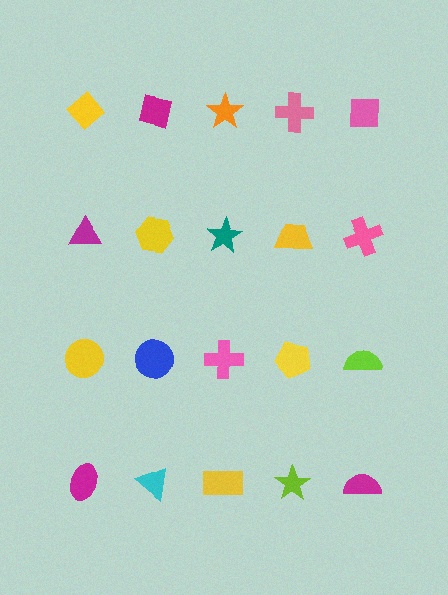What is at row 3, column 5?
A lime semicircle.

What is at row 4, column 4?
A lime star.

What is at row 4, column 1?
A magenta ellipse.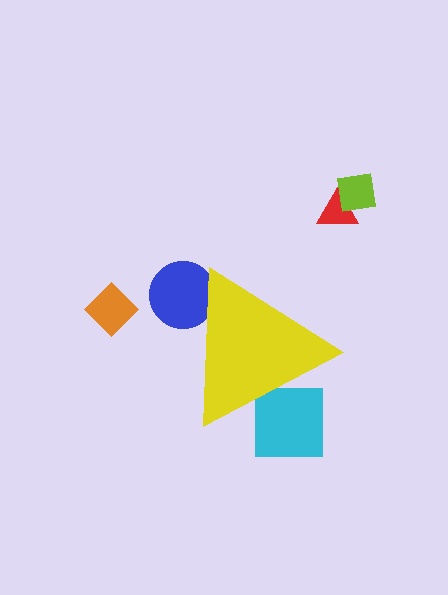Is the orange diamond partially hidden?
No, the orange diamond is fully visible.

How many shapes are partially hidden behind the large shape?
2 shapes are partially hidden.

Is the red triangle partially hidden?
No, the red triangle is fully visible.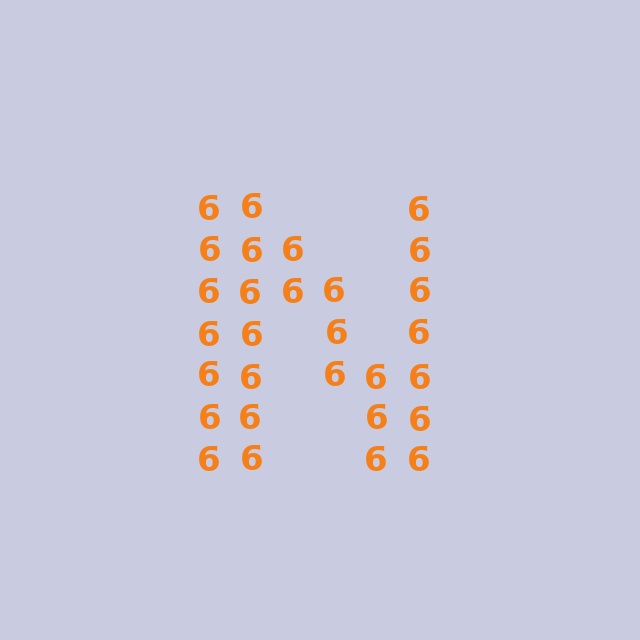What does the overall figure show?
The overall figure shows the letter N.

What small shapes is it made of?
It is made of small digit 6's.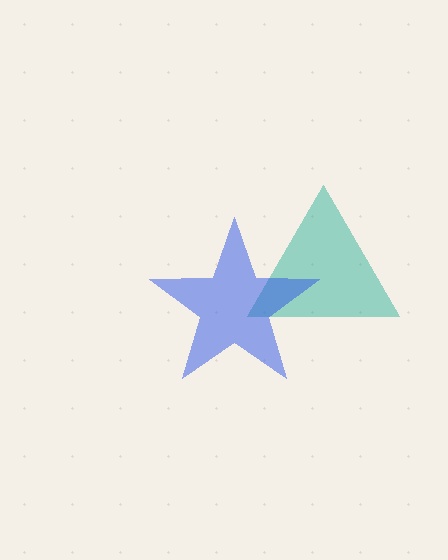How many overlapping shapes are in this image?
There are 2 overlapping shapes in the image.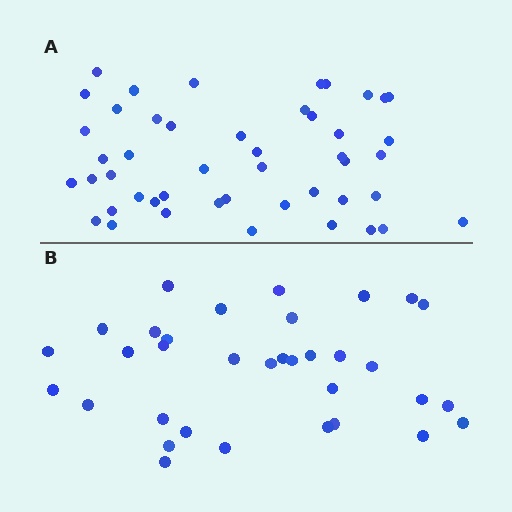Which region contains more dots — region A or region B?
Region A (the top region) has more dots.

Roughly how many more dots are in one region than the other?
Region A has approximately 15 more dots than region B.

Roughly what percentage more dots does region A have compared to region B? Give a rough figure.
About 40% more.